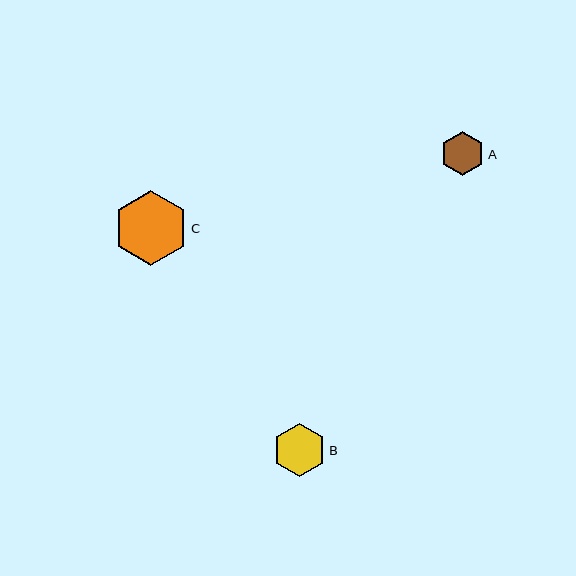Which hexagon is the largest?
Hexagon C is the largest with a size of approximately 75 pixels.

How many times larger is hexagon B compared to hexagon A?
Hexagon B is approximately 1.2 times the size of hexagon A.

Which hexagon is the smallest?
Hexagon A is the smallest with a size of approximately 44 pixels.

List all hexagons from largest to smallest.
From largest to smallest: C, B, A.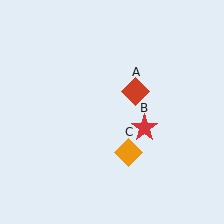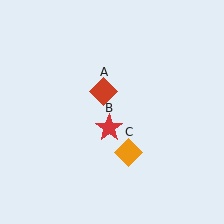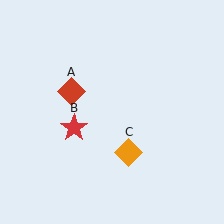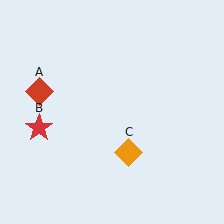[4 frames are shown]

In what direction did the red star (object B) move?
The red star (object B) moved left.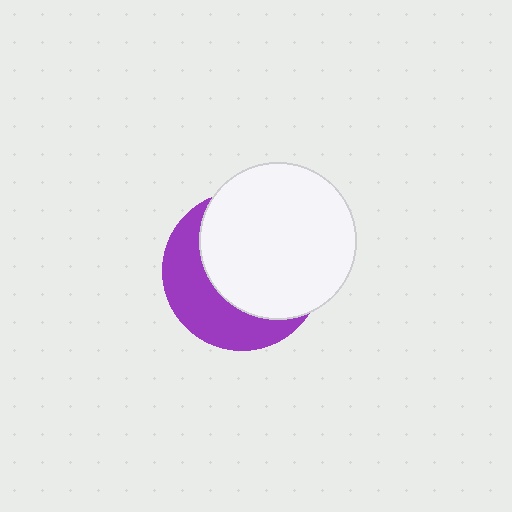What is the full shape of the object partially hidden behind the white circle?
The partially hidden object is a purple circle.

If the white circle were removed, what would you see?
You would see the complete purple circle.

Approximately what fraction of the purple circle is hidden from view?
Roughly 62% of the purple circle is hidden behind the white circle.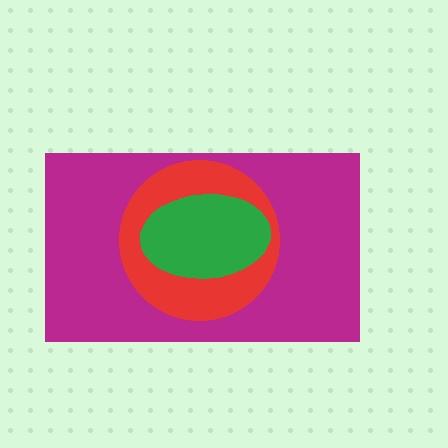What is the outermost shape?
The magenta rectangle.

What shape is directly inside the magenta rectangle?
The red circle.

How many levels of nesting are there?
3.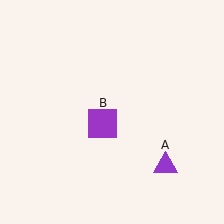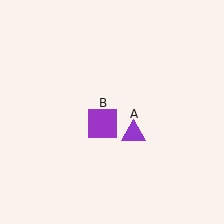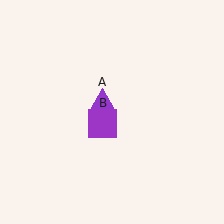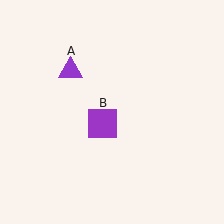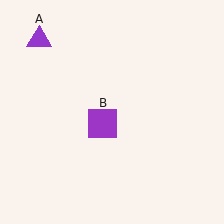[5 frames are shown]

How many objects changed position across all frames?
1 object changed position: purple triangle (object A).